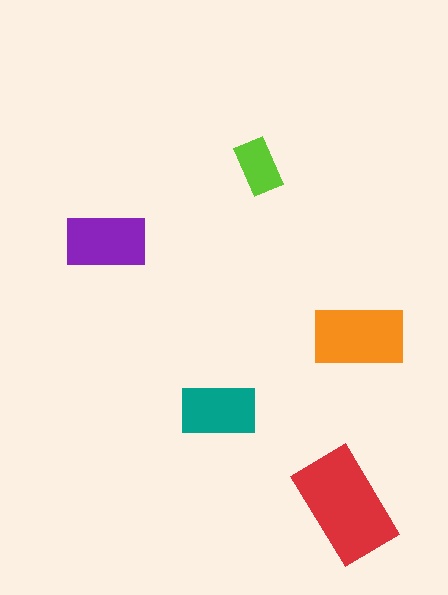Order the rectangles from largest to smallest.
the red one, the orange one, the purple one, the teal one, the lime one.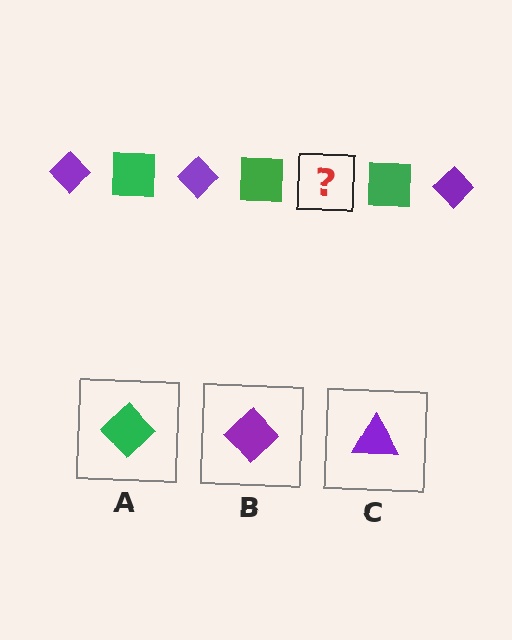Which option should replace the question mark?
Option B.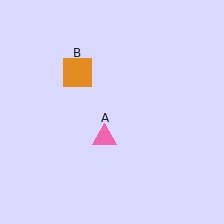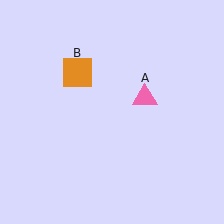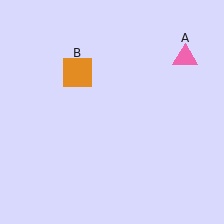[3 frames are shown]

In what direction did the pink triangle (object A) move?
The pink triangle (object A) moved up and to the right.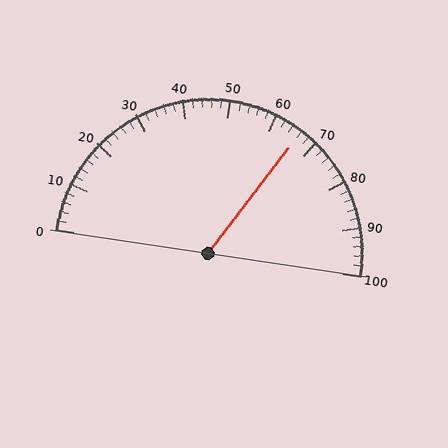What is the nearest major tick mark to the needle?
The nearest major tick mark is 70.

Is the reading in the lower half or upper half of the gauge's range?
The reading is in the upper half of the range (0 to 100).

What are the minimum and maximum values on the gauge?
The gauge ranges from 0 to 100.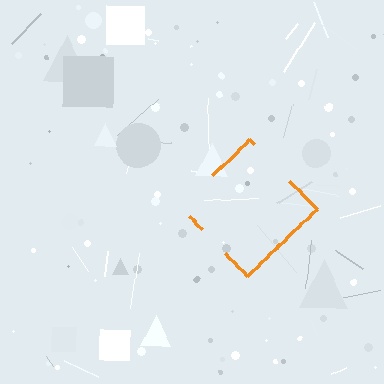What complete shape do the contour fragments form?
The contour fragments form a diamond.